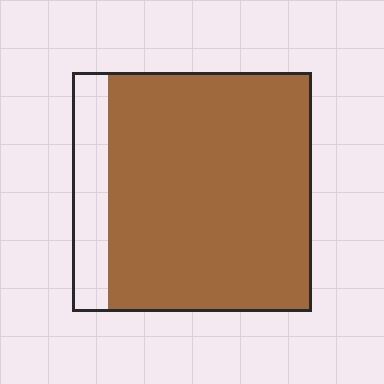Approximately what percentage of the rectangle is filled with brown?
Approximately 85%.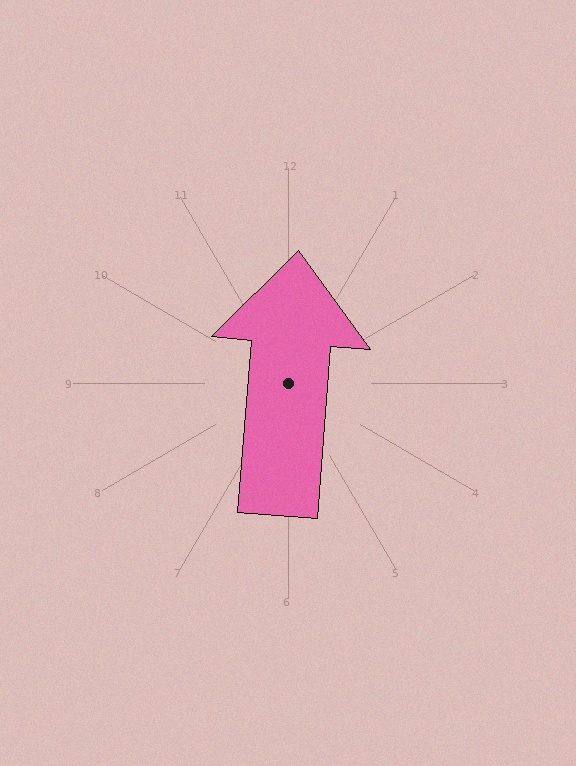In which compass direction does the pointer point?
North.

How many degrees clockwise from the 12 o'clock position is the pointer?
Approximately 5 degrees.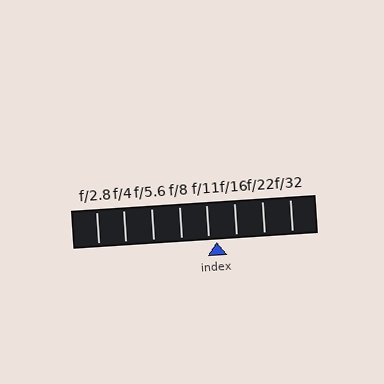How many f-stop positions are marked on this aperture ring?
There are 8 f-stop positions marked.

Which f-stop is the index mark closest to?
The index mark is closest to f/11.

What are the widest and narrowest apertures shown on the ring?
The widest aperture shown is f/2.8 and the narrowest is f/32.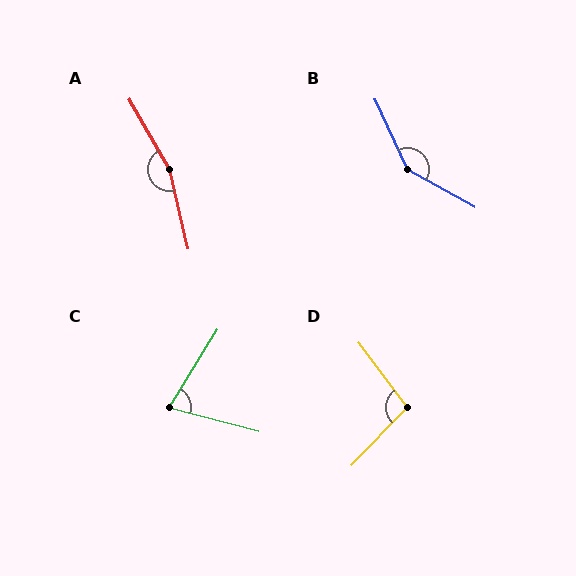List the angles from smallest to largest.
C (73°), D (99°), B (144°), A (163°).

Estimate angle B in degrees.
Approximately 144 degrees.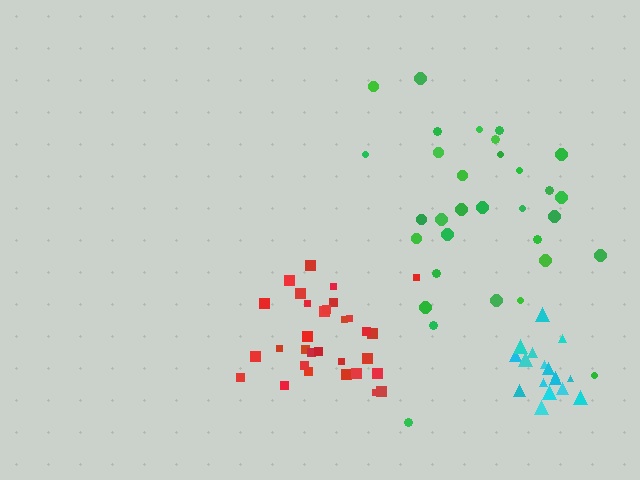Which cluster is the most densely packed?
Cyan.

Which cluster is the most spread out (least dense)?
Green.